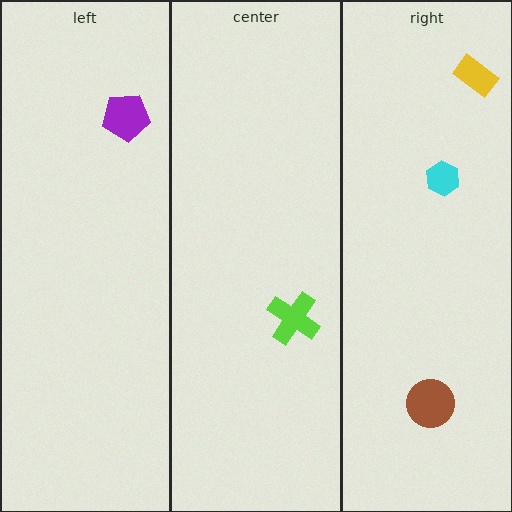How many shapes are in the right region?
3.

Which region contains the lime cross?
The center region.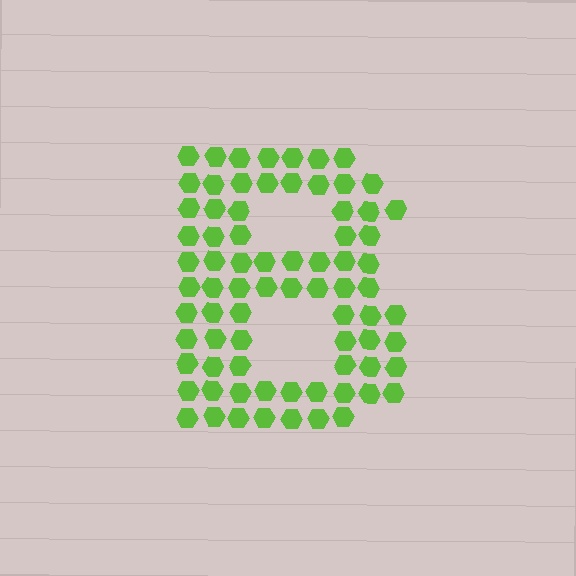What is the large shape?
The large shape is the letter B.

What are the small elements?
The small elements are hexagons.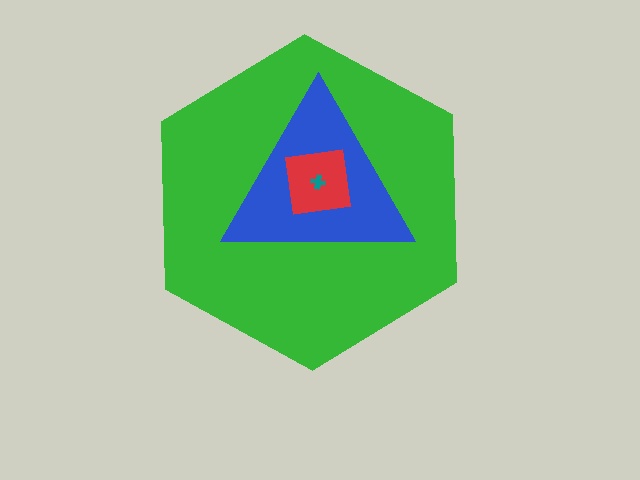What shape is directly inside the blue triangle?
The red square.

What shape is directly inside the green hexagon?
The blue triangle.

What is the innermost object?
The teal cross.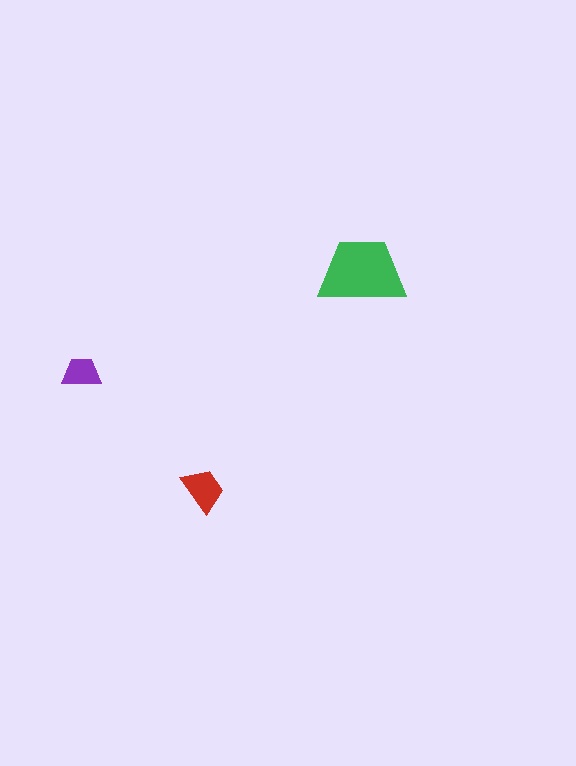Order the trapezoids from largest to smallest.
the green one, the red one, the purple one.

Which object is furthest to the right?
The green trapezoid is rightmost.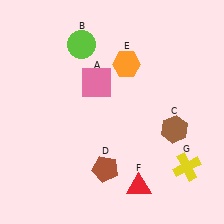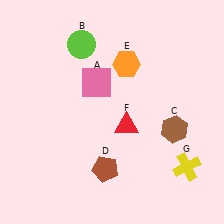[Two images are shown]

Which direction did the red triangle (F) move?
The red triangle (F) moved up.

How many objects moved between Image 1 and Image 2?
1 object moved between the two images.